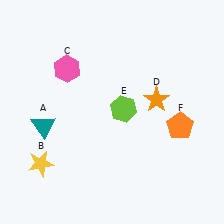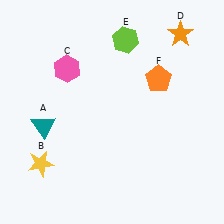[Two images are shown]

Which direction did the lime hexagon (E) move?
The lime hexagon (E) moved up.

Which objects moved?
The objects that moved are: the orange star (D), the lime hexagon (E), the orange pentagon (F).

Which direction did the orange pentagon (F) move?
The orange pentagon (F) moved up.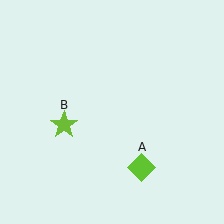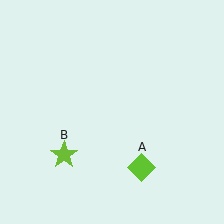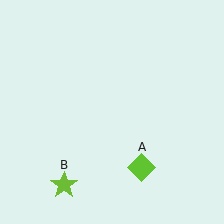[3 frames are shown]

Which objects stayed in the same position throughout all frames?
Lime diamond (object A) remained stationary.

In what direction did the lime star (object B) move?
The lime star (object B) moved down.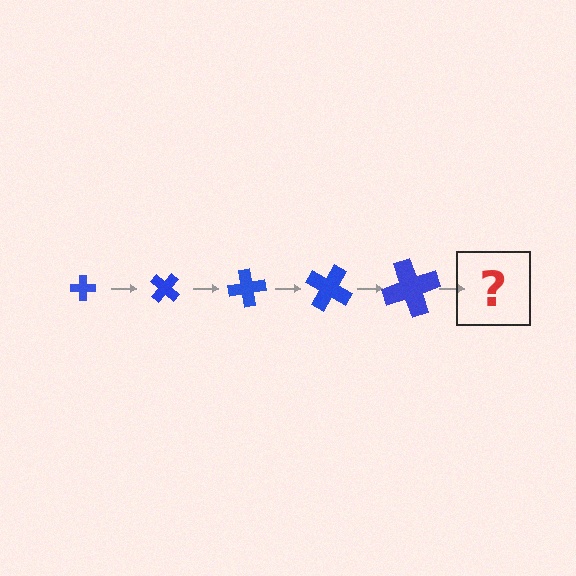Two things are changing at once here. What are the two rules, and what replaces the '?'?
The two rules are that the cross grows larger each step and it rotates 40 degrees each step. The '?' should be a cross, larger than the previous one and rotated 200 degrees from the start.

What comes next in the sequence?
The next element should be a cross, larger than the previous one and rotated 200 degrees from the start.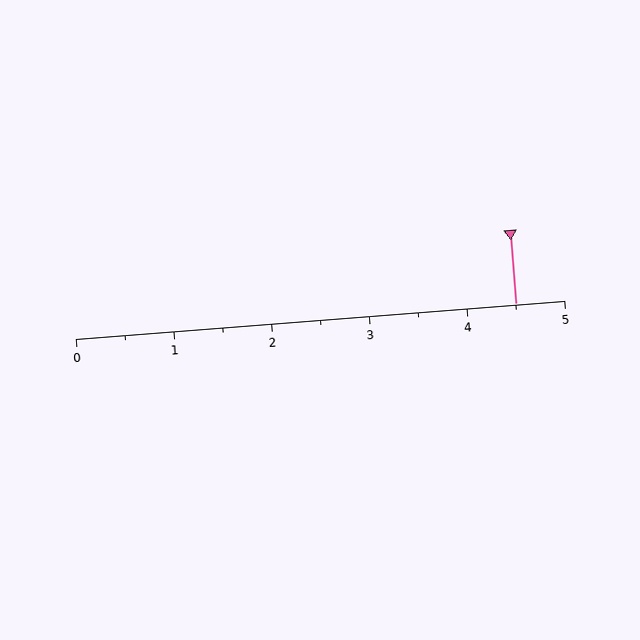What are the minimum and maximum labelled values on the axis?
The axis runs from 0 to 5.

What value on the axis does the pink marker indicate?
The marker indicates approximately 4.5.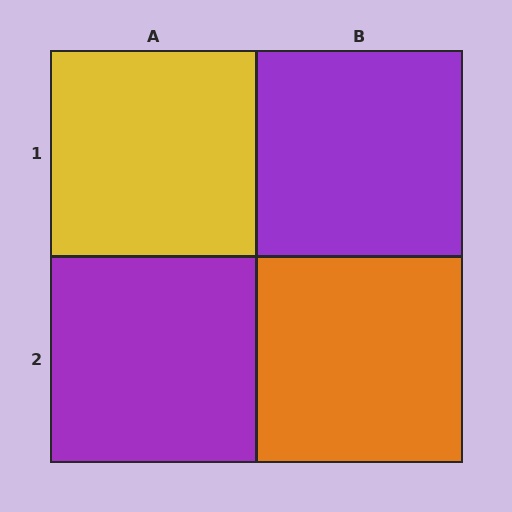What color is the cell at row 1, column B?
Purple.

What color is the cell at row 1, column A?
Yellow.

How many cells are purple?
2 cells are purple.